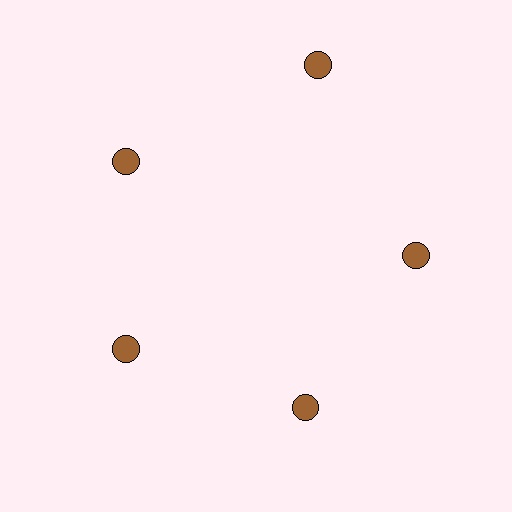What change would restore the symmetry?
The symmetry would be restored by moving it inward, back onto the ring so that all 5 circles sit at equal angles and equal distance from the center.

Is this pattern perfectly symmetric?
No. The 5 brown circles are arranged in a ring, but one element near the 1 o'clock position is pushed outward from the center, breaking the 5-fold rotational symmetry.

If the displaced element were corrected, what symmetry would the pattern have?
It would have 5-fold rotational symmetry — the pattern would map onto itself every 72 degrees.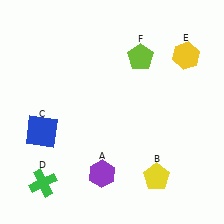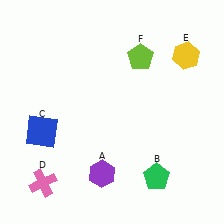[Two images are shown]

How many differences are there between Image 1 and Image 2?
There are 2 differences between the two images.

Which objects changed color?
B changed from yellow to green. D changed from green to pink.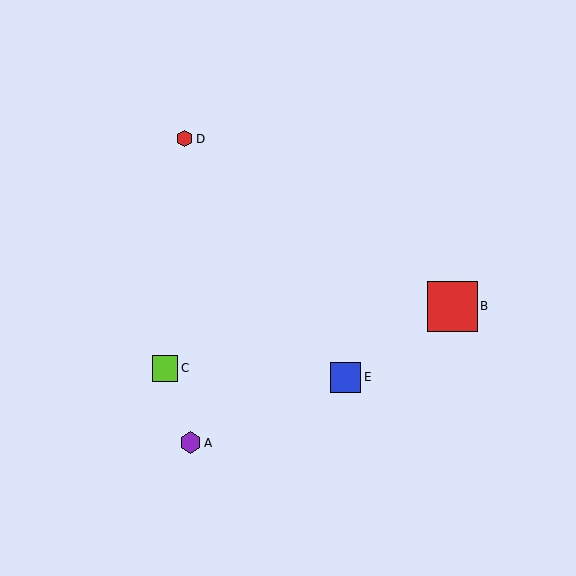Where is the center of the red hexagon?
The center of the red hexagon is at (185, 139).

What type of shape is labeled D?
Shape D is a red hexagon.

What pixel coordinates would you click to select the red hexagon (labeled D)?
Click at (185, 139) to select the red hexagon D.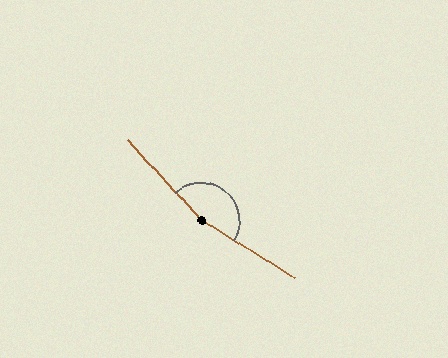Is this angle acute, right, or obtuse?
It is obtuse.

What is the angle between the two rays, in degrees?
Approximately 164 degrees.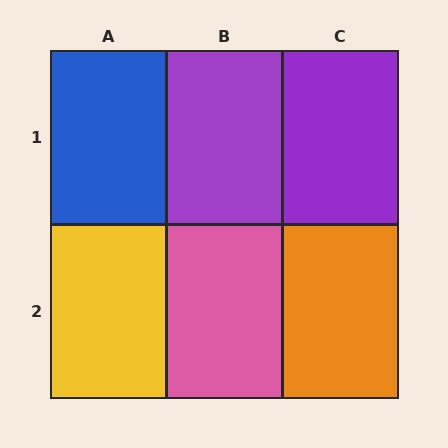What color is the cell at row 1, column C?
Purple.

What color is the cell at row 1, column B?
Purple.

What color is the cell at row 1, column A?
Blue.